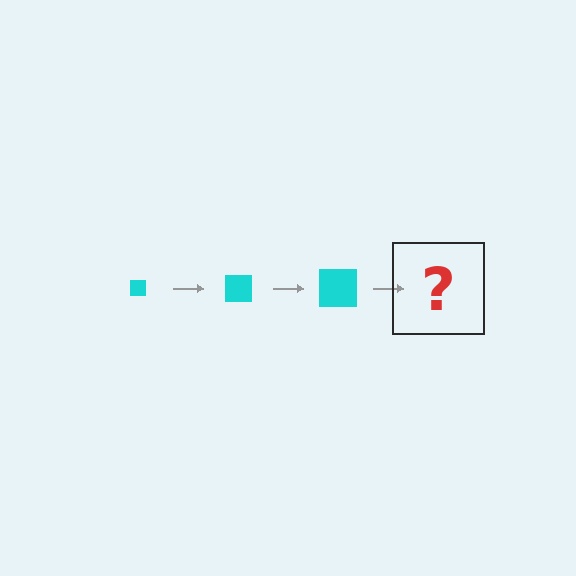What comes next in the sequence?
The next element should be a cyan square, larger than the previous one.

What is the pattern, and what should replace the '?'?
The pattern is that the square gets progressively larger each step. The '?' should be a cyan square, larger than the previous one.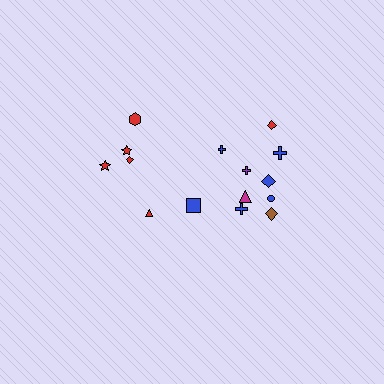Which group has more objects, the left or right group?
The right group.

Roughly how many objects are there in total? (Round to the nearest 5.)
Roughly 15 objects in total.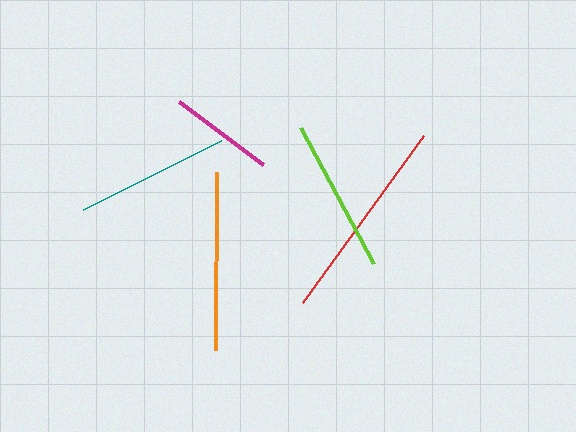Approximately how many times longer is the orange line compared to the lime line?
The orange line is approximately 1.1 times the length of the lime line.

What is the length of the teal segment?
The teal segment is approximately 154 pixels long.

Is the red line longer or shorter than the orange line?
The red line is longer than the orange line.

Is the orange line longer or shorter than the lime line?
The orange line is longer than the lime line.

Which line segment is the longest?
The red line is the longest at approximately 206 pixels.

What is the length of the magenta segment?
The magenta segment is approximately 104 pixels long.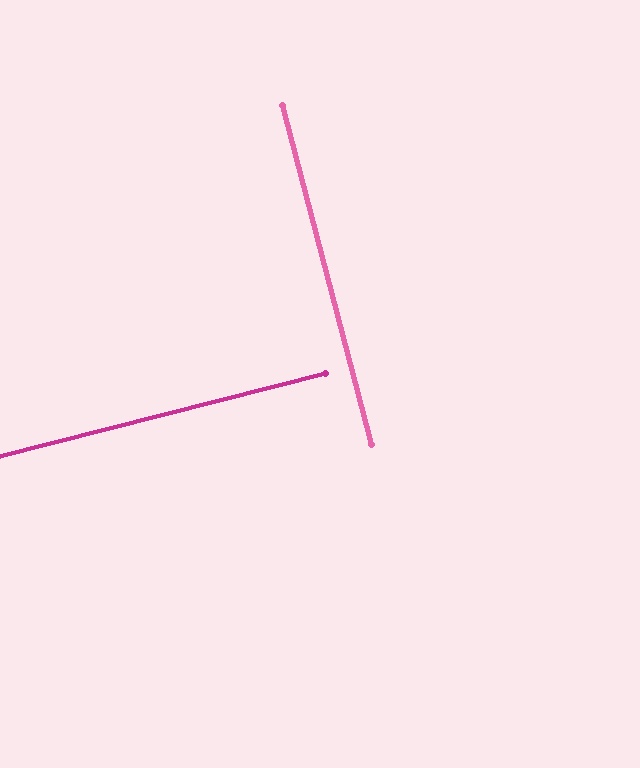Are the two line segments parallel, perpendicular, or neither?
Perpendicular — they meet at approximately 90°.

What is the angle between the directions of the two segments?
Approximately 90 degrees.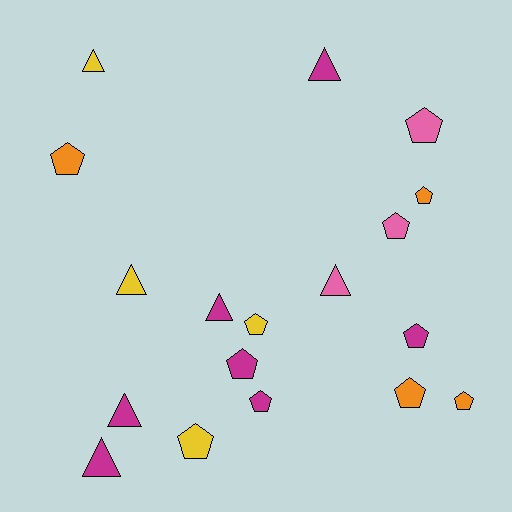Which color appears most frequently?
Magenta, with 7 objects.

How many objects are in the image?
There are 18 objects.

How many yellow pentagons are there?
There are 2 yellow pentagons.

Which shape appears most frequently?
Pentagon, with 11 objects.